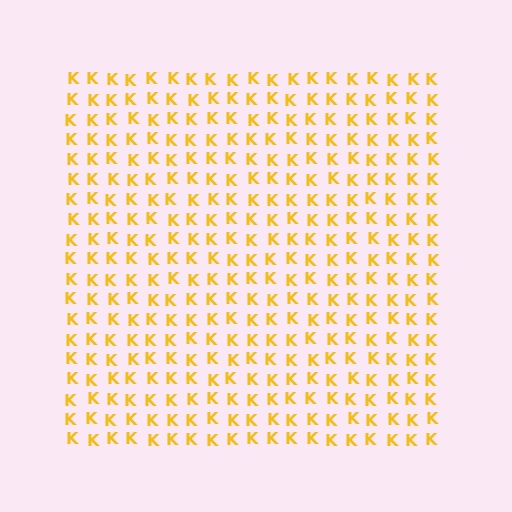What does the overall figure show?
The overall figure shows a square.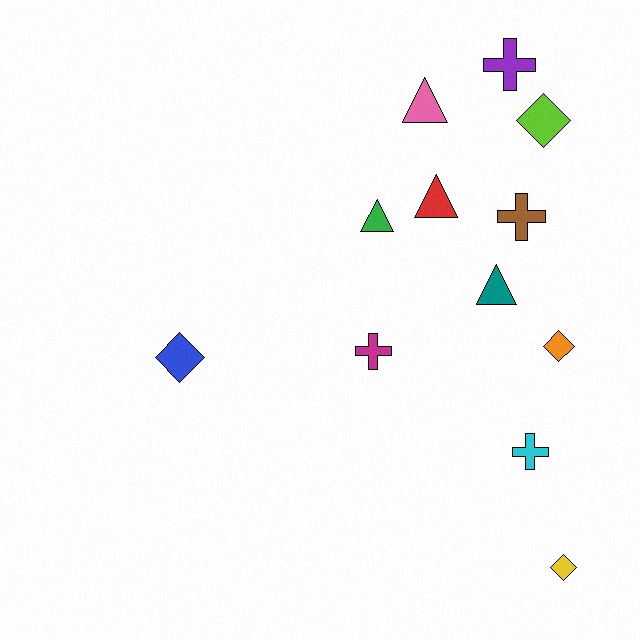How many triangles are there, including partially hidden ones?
There are 4 triangles.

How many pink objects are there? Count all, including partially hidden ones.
There is 1 pink object.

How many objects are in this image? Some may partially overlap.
There are 12 objects.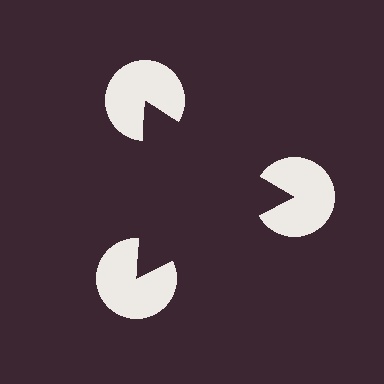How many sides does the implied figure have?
3 sides.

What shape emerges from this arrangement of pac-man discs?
An illusory triangle — its edges are inferred from the aligned wedge cuts in the pac-man discs, not physically drawn.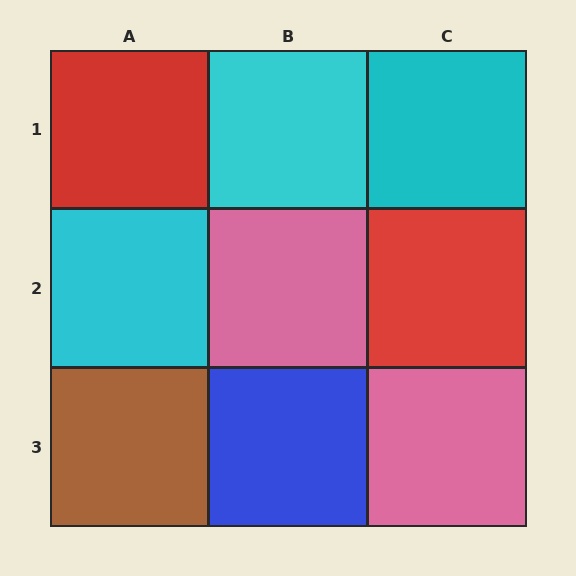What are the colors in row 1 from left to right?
Red, cyan, cyan.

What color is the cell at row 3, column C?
Pink.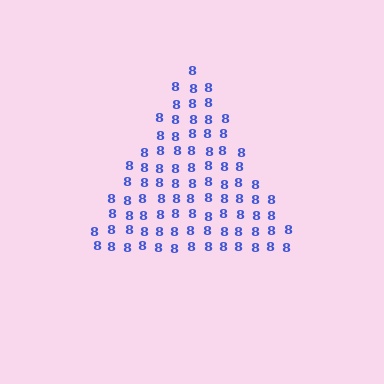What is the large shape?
The large shape is a triangle.